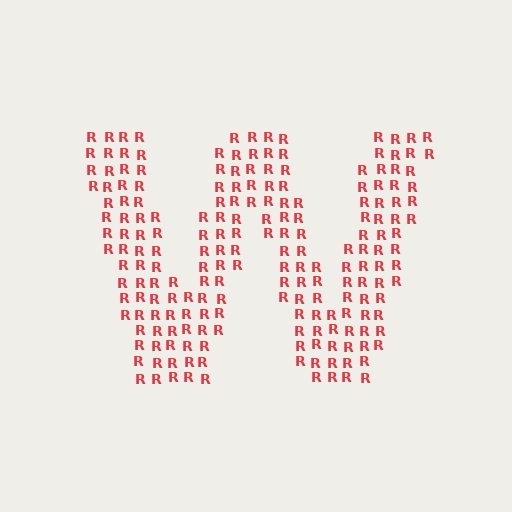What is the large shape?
The large shape is the letter W.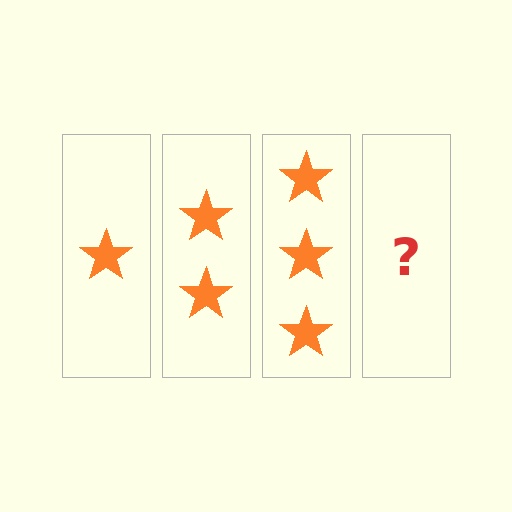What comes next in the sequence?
The next element should be 4 stars.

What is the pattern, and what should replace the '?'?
The pattern is that each step adds one more star. The '?' should be 4 stars.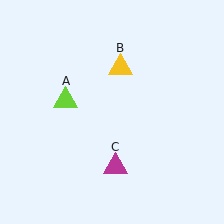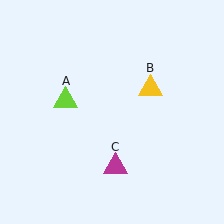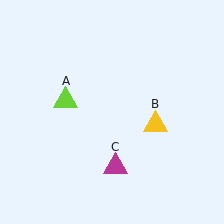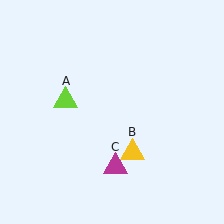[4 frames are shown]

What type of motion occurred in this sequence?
The yellow triangle (object B) rotated clockwise around the center of the scene.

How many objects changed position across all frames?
1 object changed position: yellow triangle (object B).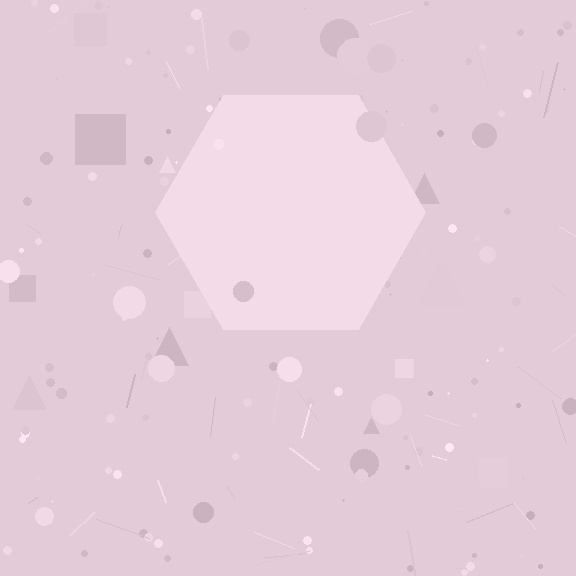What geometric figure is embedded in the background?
A hexagon is embedded in the background.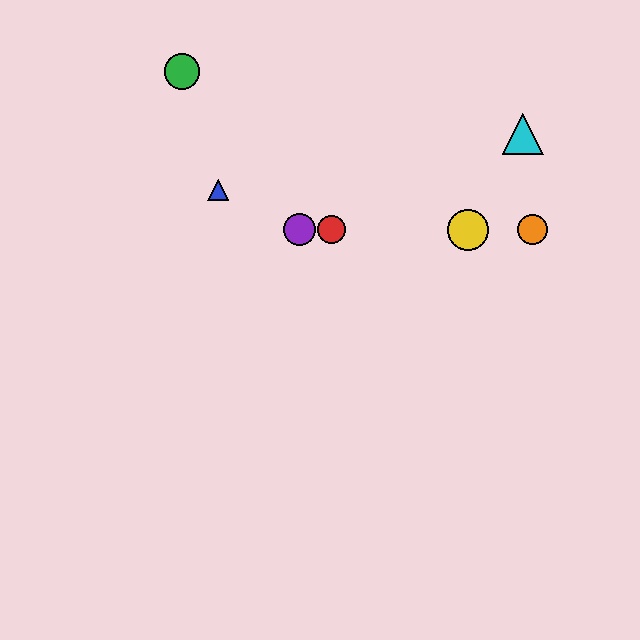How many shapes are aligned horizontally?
4 shapes (the red circle, the yellow circle, the purple circle, the orange circle) are aligned horizontally.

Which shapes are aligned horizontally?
The red circle, the yellow circle, the purple circle, the orange circle are aligned horizontally.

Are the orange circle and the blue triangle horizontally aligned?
No, the orange circle is at y≈230 and the blue triangle is at y≈190.